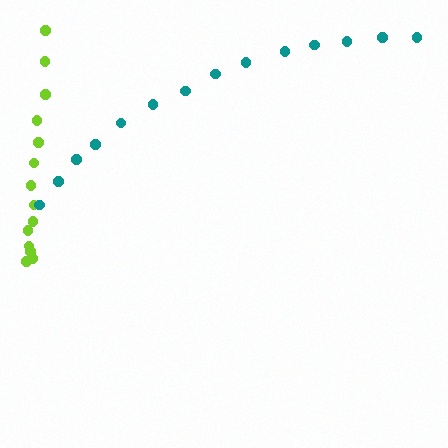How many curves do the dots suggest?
There are 2 distinct paths.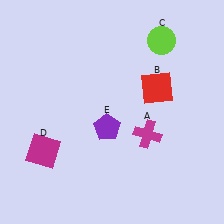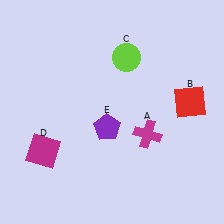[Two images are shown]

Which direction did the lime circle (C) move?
The lime circle (C) moved left.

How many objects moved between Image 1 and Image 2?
2 objects moved between the two images.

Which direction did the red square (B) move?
The red square (B) moved right.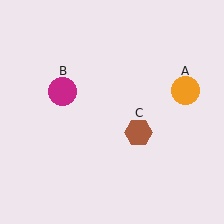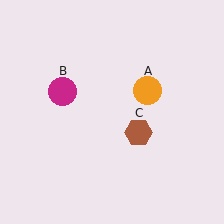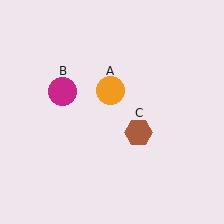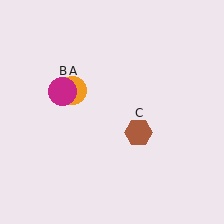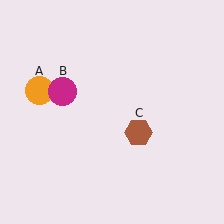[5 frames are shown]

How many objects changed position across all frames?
1 object changed position: orange circle (object A).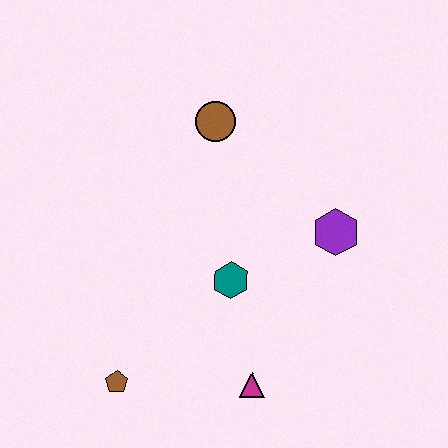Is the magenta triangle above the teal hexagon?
No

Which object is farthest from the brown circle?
The brown pentagon is farthest from the brown circle.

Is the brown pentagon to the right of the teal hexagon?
No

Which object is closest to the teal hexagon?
The magenta triangle is closest to the teal hexagon.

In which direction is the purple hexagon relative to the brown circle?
The purple hexagon is to the right of the brown circle.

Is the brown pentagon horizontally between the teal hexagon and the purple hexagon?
No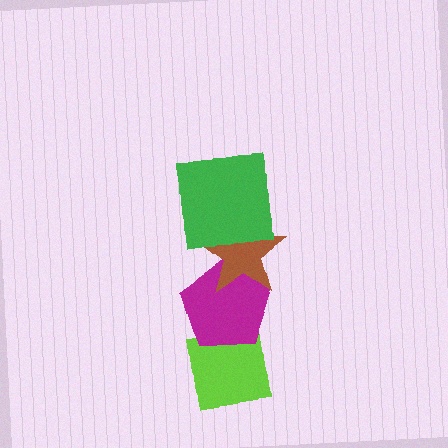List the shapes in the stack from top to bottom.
From top to bottom: the green square, the brown star, the magenta pentagon, the lime square.